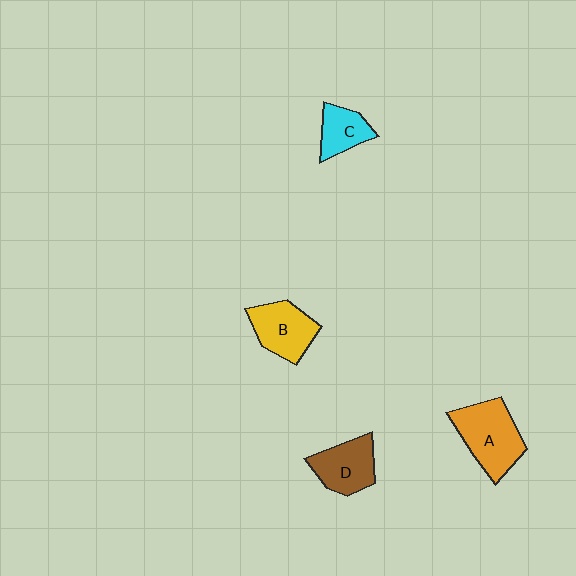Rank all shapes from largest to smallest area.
From largest to smallest: A (orange), B (yellow), D (brown), C (cyan).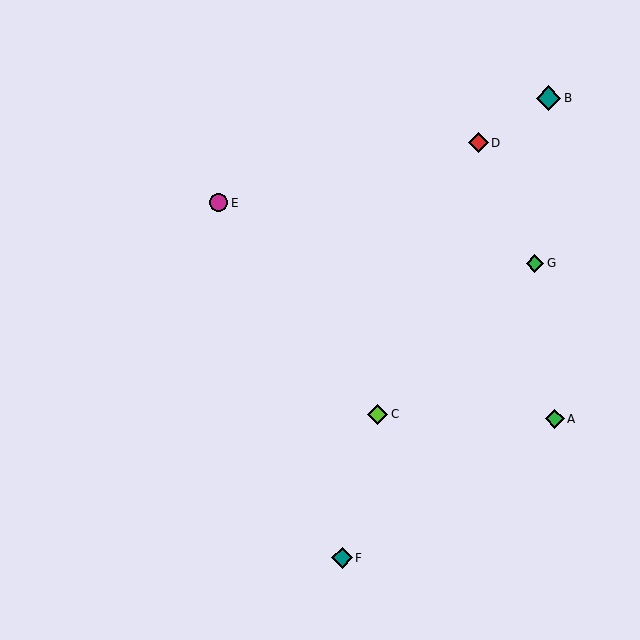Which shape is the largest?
The teal diamond (labeled B) is the largest.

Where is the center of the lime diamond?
The center of the lime diamond is at (377, 414).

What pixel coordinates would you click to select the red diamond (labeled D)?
Click at (478, 143) to select the red diamond D.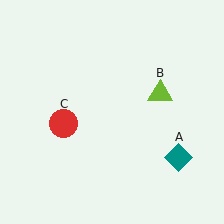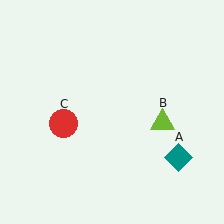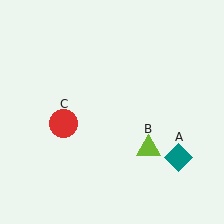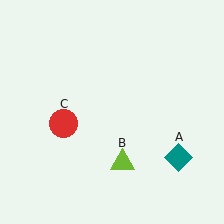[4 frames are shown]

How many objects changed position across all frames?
1 object changed position: lime triangle (object B).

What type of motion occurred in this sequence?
The lime triangle (object B) rotated clockwise around the center of the scene.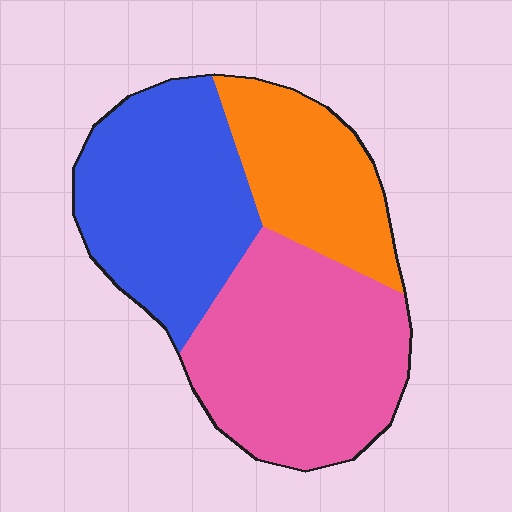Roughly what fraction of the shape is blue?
Blue takes up about three eighths (3/8) of the shape.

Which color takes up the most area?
Pink, at roughly 40%.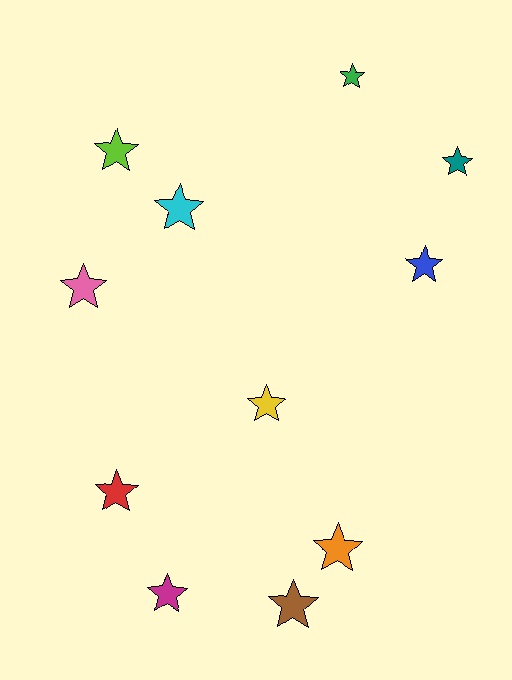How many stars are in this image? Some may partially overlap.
There are 11 stars.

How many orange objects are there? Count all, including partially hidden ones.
There is 1 orange object.